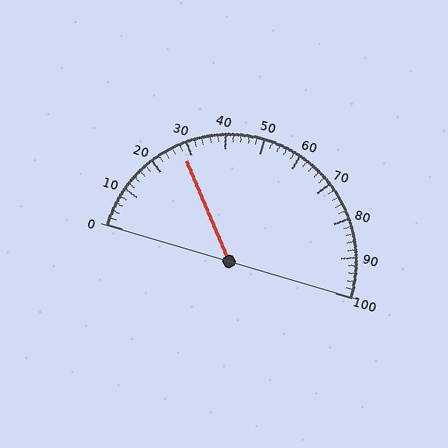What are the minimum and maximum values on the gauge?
The gauge ranges from 0 to 100.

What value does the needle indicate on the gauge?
The needle indicates approximately 28.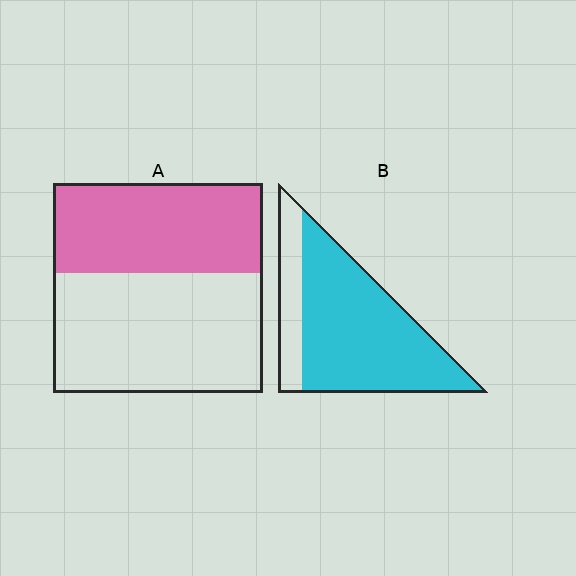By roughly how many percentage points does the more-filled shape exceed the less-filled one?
By roughly 35 percentage points (B over A).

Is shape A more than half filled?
No.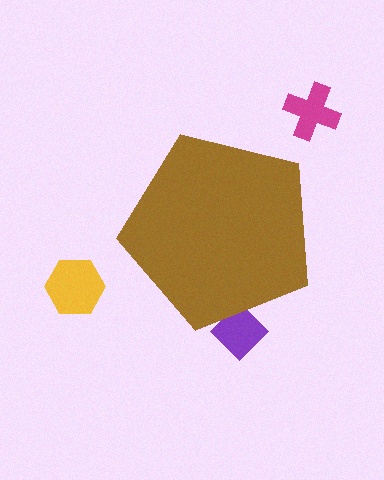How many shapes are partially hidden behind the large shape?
1 shape is partially hidden.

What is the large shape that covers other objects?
A brown pentagon.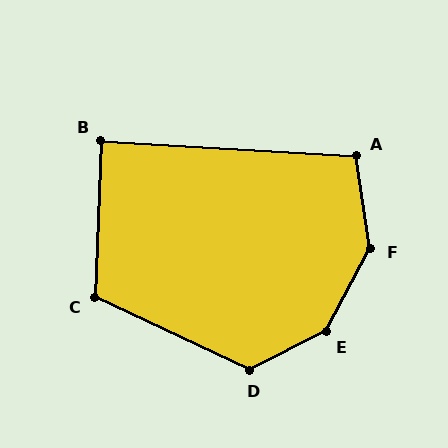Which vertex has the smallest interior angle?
B, at approximately 89 degrees.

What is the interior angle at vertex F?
Approximately 143 degrees (obtuse).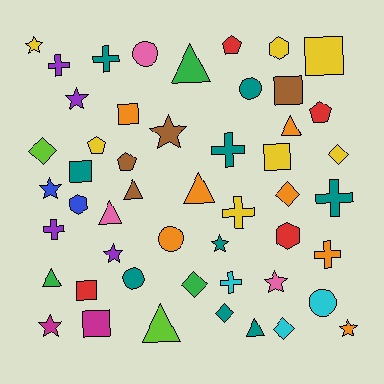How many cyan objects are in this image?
There are 3 cyan objects.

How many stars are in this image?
There are 9 stars.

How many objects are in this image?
There are 50 objects.